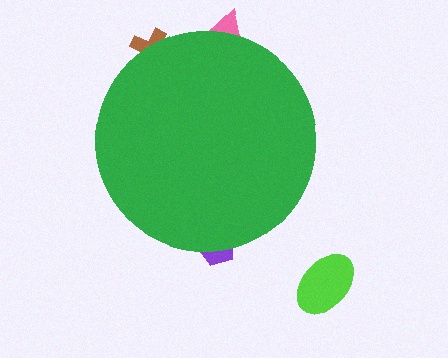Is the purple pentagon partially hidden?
Yes, the purple pentagon is partially hidden behind the green circle.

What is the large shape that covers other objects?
A green circle.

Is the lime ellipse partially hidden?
No, the lime ellipse is fully visible.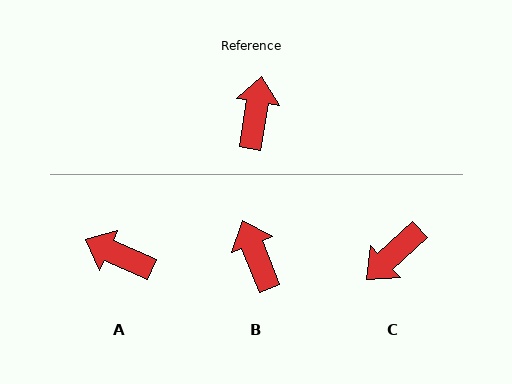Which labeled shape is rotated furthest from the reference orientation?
C, about 142 degrees away.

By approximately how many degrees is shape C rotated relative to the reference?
Approximately 142 degrees counter-clockwise.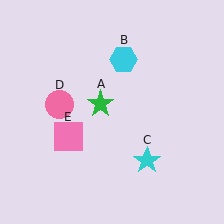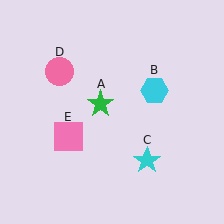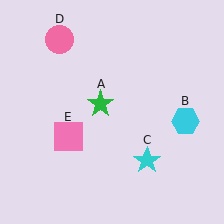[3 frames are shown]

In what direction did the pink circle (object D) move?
The pink circle (object D) moved up.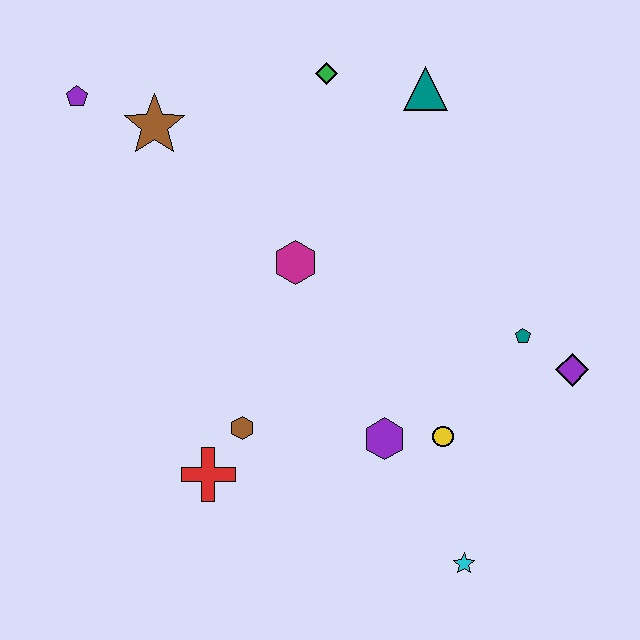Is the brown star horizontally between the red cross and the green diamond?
No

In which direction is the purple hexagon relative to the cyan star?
The purple hexagon is above the cyan star.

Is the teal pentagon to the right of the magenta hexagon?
Yes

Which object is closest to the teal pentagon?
The purple diamond is closest to the teal pentagon.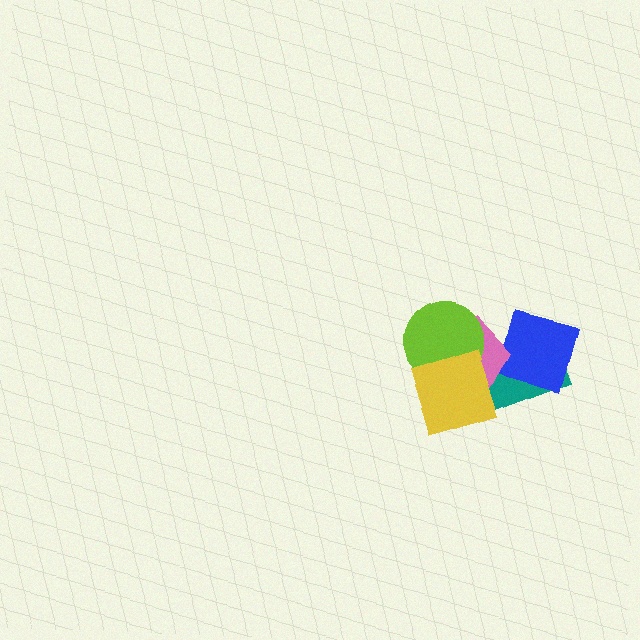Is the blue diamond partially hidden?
Yes, it is partially covered by another shape.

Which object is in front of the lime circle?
The yellow diamond is in front of the lime circle.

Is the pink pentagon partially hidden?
Yes, it is partially covered by another shape.